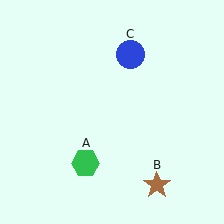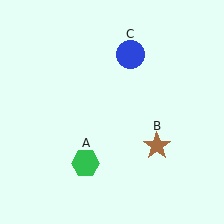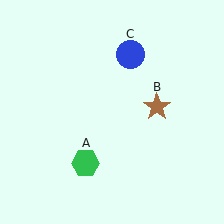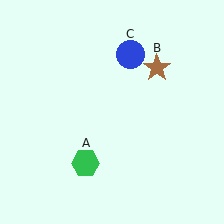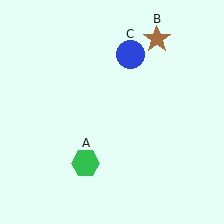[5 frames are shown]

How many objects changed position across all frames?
1 object changed position: brown star (object B).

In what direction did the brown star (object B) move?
The brown star (object B) moved up.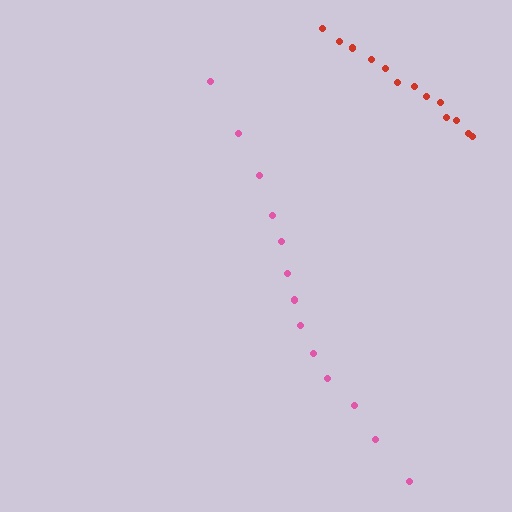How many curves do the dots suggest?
There are 2 distinct paths.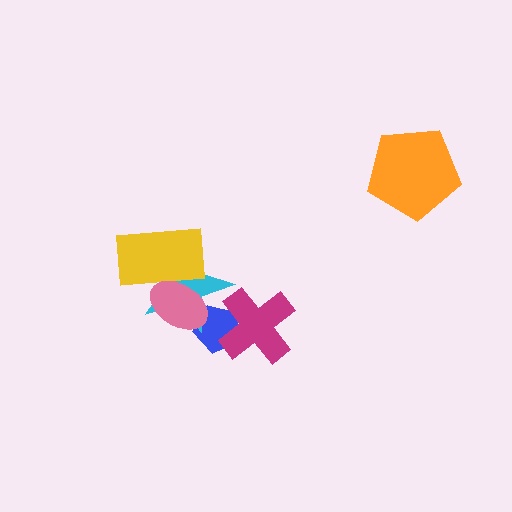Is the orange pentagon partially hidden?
No, no other shape covers it.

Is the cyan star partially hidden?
Yes, it is partially covered by another shape.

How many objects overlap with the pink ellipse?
3 objects overlap with the pink ellipse.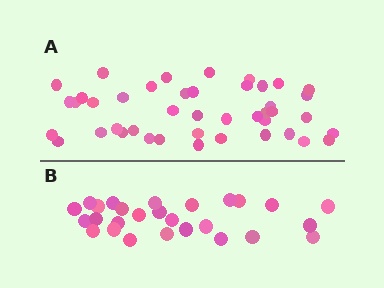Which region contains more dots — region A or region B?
Region A (the top region) has more dots.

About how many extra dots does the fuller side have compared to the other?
Region A has approximately 15 more dots than region B.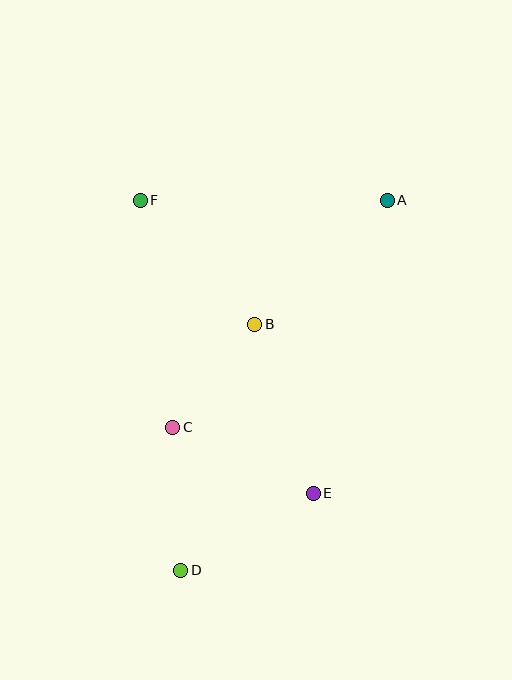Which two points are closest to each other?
Points B and C are closest to each other.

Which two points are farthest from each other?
Points A and D are farthest from each other.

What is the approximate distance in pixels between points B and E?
The distance between B and E is approximately 179 pixels.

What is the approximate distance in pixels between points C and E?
The distance between C and E is approximately 155 pixels.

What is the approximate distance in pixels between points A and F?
The distance between A and F is approximately 247 pixels.